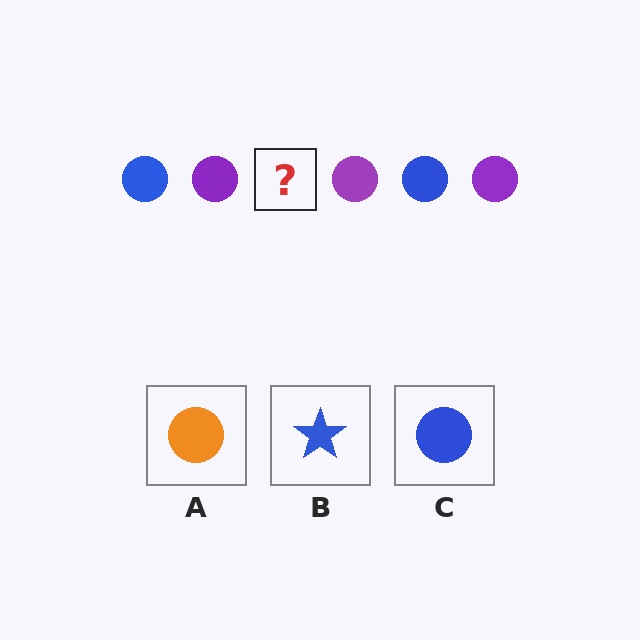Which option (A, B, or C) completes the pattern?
C.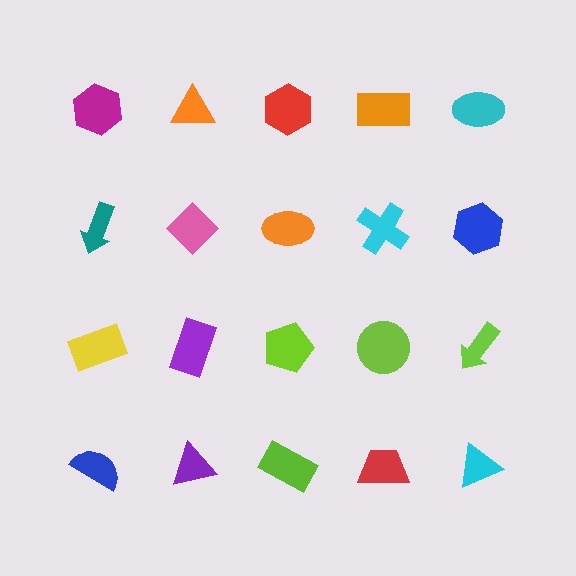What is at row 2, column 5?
A blue hexagon.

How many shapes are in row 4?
5 shapes.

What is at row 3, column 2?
A purple rectangle.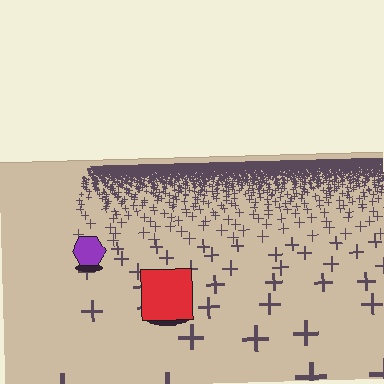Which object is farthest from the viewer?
The purple hexagon is farthest from the viewer. It appears smaller and the ground texture around it is denser.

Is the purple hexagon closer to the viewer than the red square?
No. The red square is closer — you can tell from the texture gradient: the ground texture is coarser near it.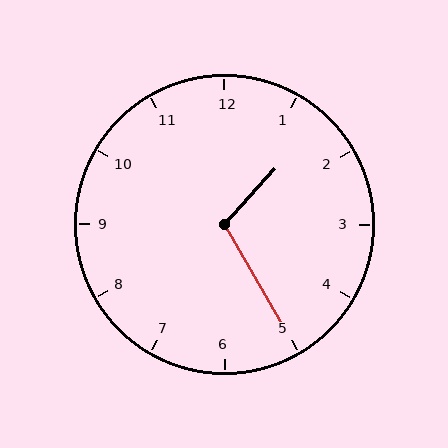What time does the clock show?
1:25.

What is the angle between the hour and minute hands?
Approximately 108 degrees.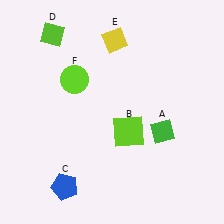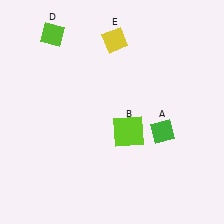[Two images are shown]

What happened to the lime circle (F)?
The lime circle (F) was removed in Image 2. It was in the top-left area of Image 1.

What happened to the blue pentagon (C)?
The blue pentagon (C) was removed in Image 2. It was in the bottom-left area of Image 1.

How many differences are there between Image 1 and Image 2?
There are 2 differences between the two images.